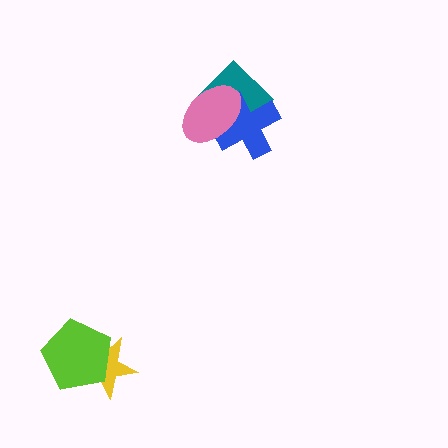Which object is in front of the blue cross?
The pink ellipse is in front of the blue cross.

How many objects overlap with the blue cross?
2 objects overlap with the blue cross.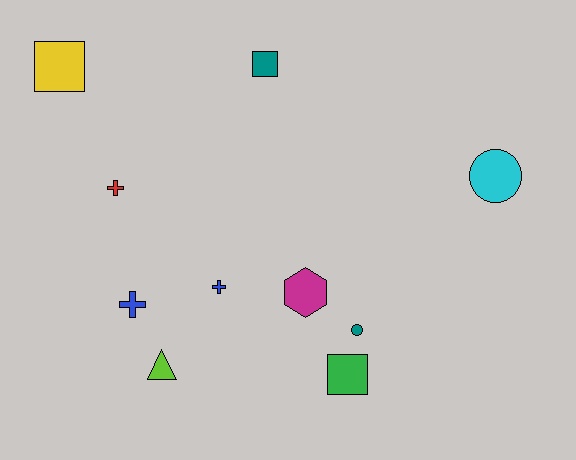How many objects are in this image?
There are 10 objects.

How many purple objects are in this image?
There are no purple objects.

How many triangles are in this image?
There is 1 triangle.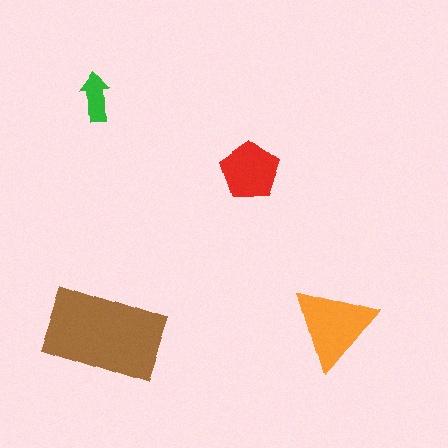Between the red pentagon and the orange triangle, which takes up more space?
The orange triangle.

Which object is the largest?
The brown rectangle.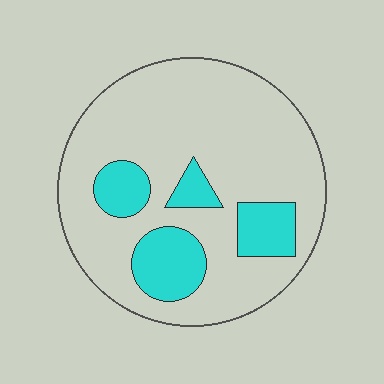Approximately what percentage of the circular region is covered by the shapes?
Approximately 20%.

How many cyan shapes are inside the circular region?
4.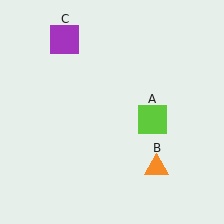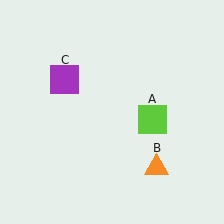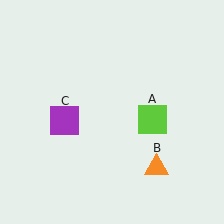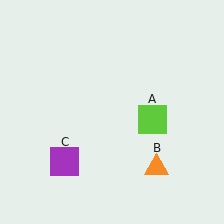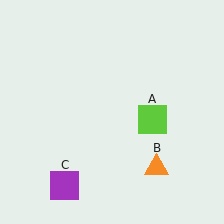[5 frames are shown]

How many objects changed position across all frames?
1 object changed position: purple square (object C).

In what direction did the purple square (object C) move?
The purple square (object C) moved down.